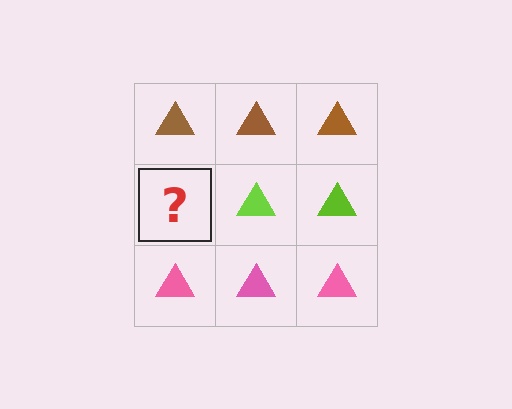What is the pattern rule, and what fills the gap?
The rule is that each row has a consistent color. The gap should be filled with a lime triangle.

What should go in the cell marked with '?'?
The missing cell should contain a lime triangle.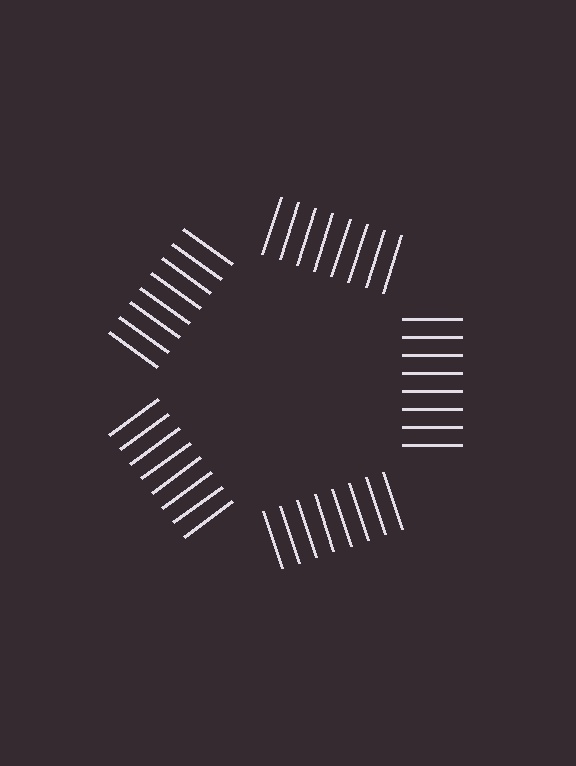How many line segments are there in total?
40 — 8 along each of the 5 edges.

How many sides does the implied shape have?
5 sides — the line-ends trace a pentagon.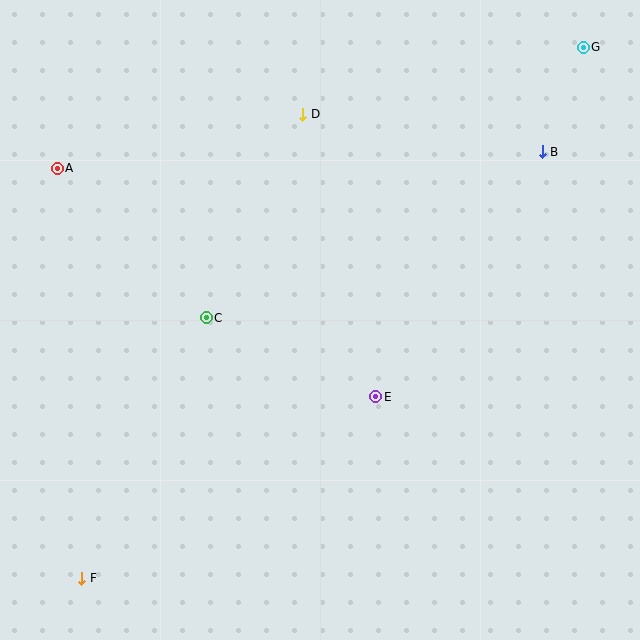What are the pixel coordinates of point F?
Point F is at (82, 578).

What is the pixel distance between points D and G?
The distance between D and G is 288 pixels.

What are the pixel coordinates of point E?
Point E is at (376, 397).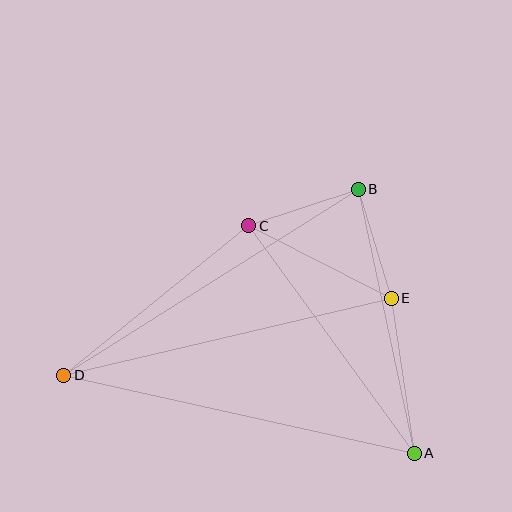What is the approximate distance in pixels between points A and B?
The distance between A and B is approximately 270 pixels.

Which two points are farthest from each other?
Points A and D are farthest from each other.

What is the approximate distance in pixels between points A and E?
The distance between A and E is approximately 156 pixels.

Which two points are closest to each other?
Points B and E are closest to each other.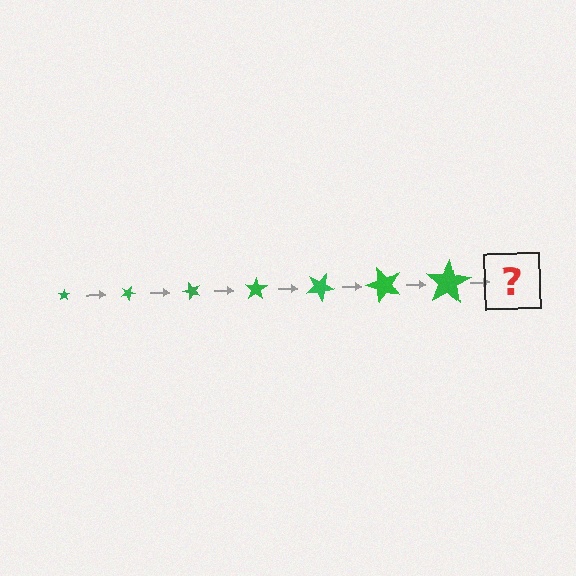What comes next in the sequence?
The next element should be a star, larger than the previous one and rotated 175 degrees from the start.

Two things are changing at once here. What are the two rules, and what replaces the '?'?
The two rules are that the star grows larger each step and it rotates 25 degrees each step. The '?' should be a star, larger than the previous one and rotated 175 degrees from the start.